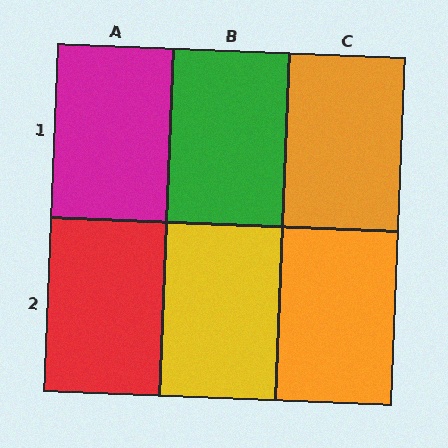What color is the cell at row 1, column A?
Magenta.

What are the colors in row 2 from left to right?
Red, yellow, orange.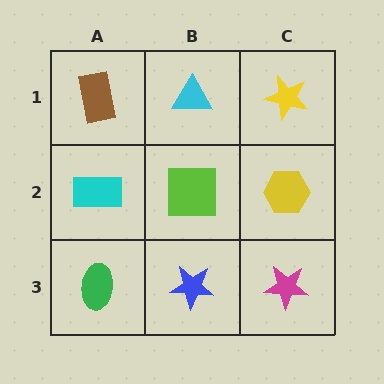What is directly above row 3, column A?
A cyan rectangle.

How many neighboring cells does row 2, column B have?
4.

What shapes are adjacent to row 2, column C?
A yellow star (row 1, column C), a magenta star (row 3, column C), a lime square (row 2, column B).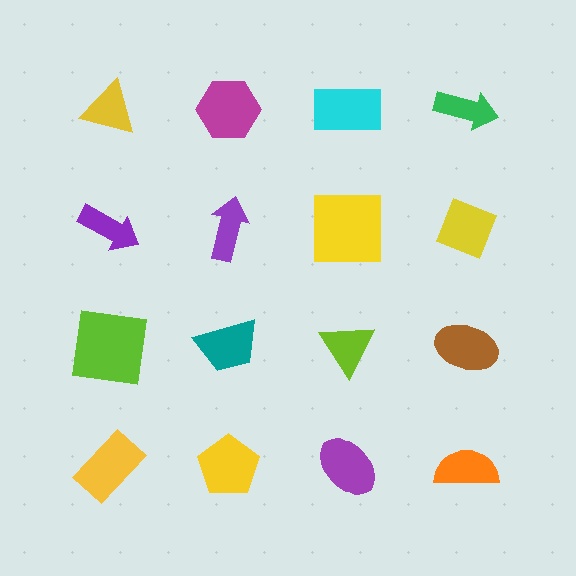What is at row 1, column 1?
A yellow triangle.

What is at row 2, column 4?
A yellow diamond.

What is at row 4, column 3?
A purple ellipse.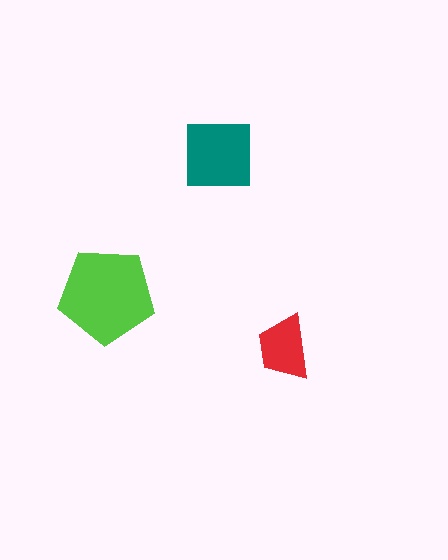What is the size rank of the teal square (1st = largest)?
2nd.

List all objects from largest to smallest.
The lime pentagon, the teal square, the red trapezoid.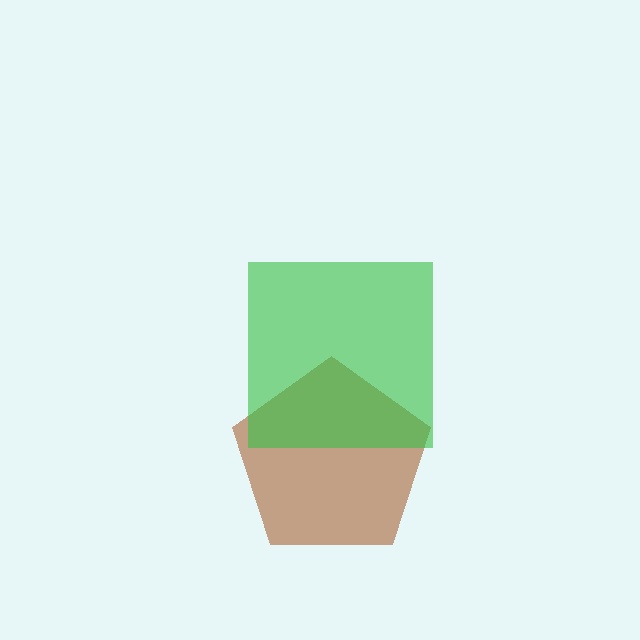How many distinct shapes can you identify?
There are 2 distinct shapes: a brown pentagon, a green square.